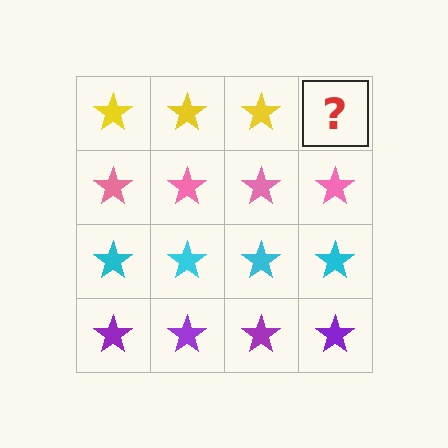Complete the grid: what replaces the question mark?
The question mark should be replaced with a yellow star.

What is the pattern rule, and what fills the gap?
The rule is that each row has a consistent color. The gap should be filled with a yellow star.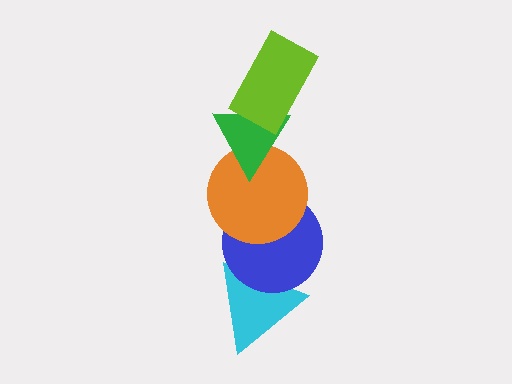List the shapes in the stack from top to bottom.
From top to bottom: the lime rectangle, the green triangle, the orange circle, the blue circle, the cyan triangle.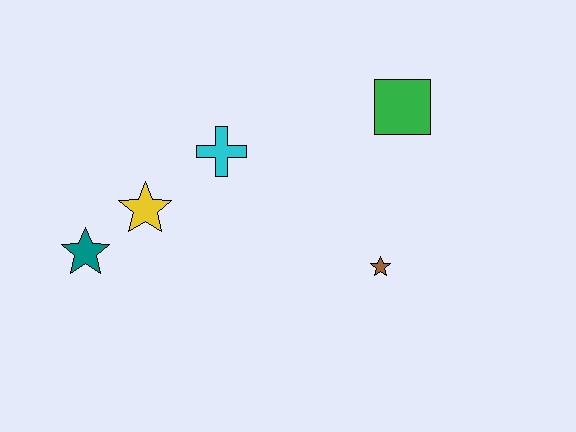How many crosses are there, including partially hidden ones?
There is 1 cross.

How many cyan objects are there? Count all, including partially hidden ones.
There is 1 cyan object.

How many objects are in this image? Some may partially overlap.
There are 5 objects.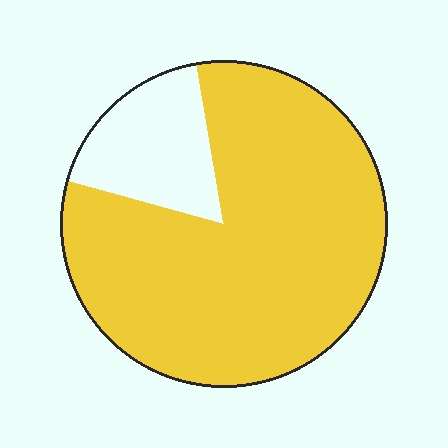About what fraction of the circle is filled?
About five sixths (5/6).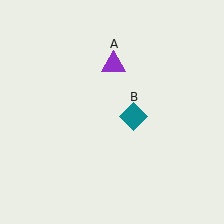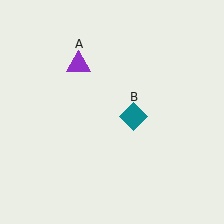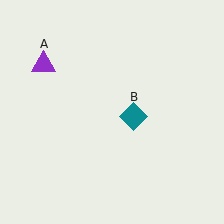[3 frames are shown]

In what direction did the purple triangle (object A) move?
The purple triangle (object A) moved left.